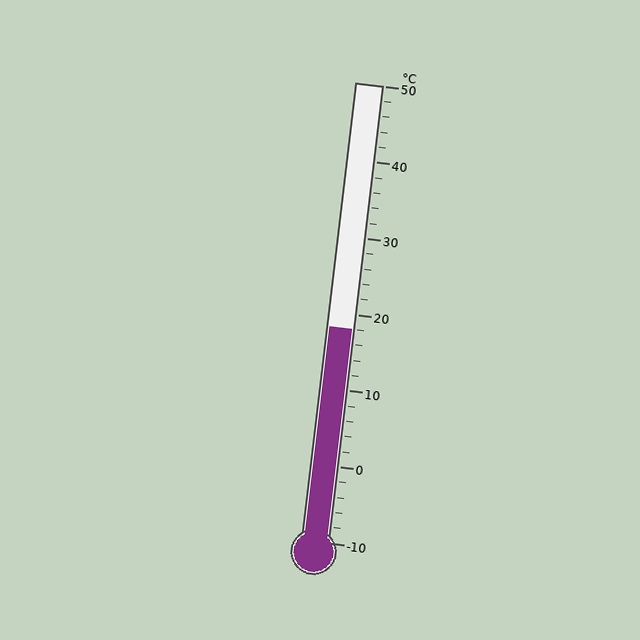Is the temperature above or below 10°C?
The temperature is above 10°C.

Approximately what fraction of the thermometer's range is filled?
The thermometer is filled to approximately 45% of its range.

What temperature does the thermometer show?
The thermometer shows approximately 18°C.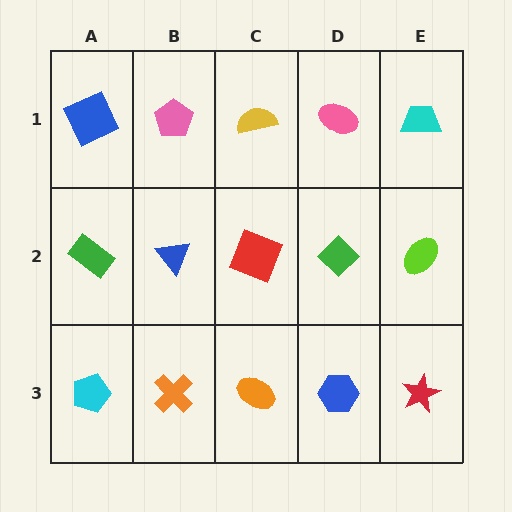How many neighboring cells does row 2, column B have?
4.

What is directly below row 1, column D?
A green diamond.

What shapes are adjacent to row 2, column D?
A pink ellipse (row 1, column D), a blue hexagon (row 3, column D), a red square (row 2, column C), a lime ellipse (row 2, column E).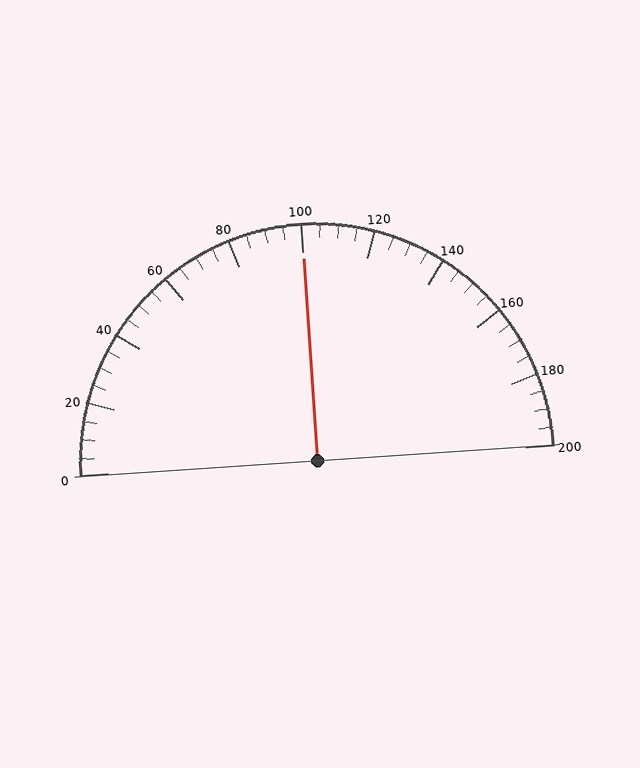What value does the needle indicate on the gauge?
The needle indicates approximately 100.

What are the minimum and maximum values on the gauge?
The gauge ranges from 0 to 200.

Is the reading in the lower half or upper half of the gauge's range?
The reading is in the upper half of the range (0 to 200).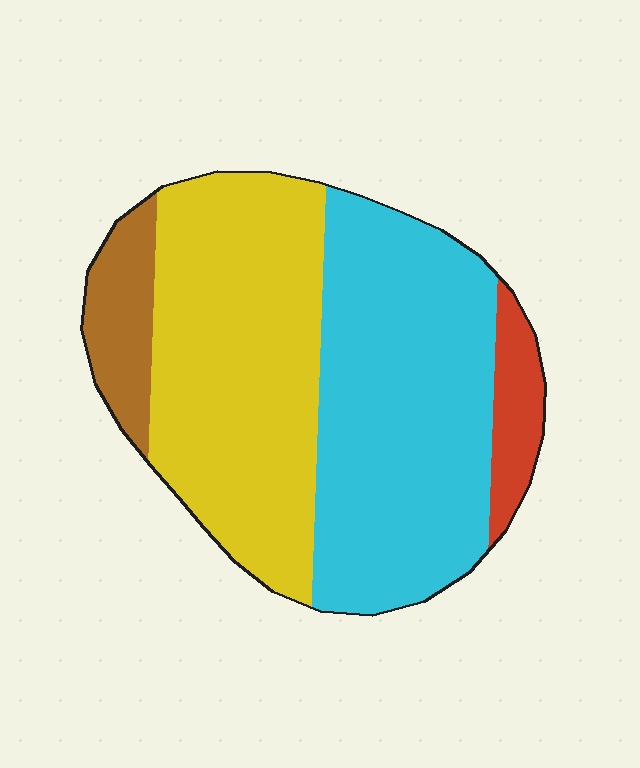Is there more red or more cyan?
Cyan.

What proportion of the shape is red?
Red takes up about one tenth (1/10) of the shape.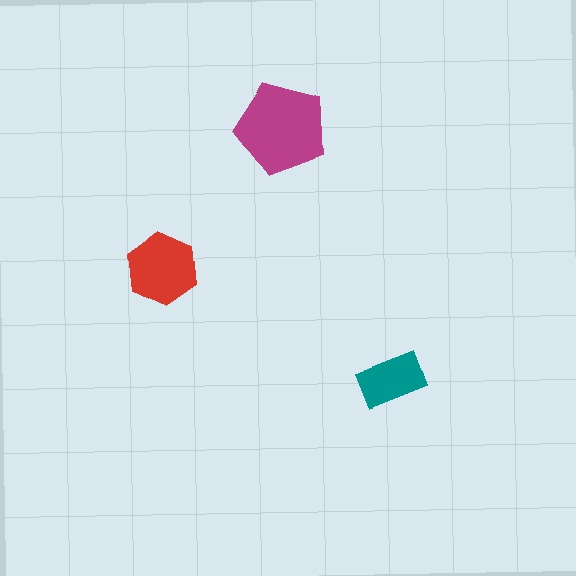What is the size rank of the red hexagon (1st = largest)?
2nd.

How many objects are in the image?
There are 3 objects in the image.